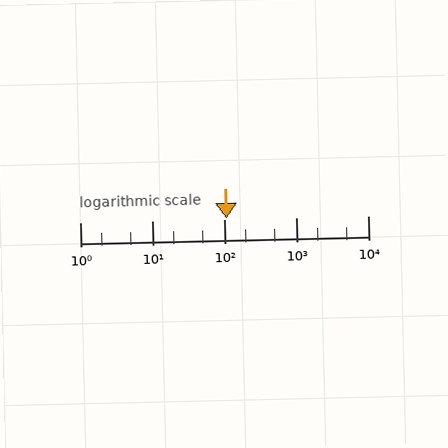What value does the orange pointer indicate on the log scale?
The pointer indicates approximately 110.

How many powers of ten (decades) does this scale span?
The scale spans 4 decades, from 1 to 10000.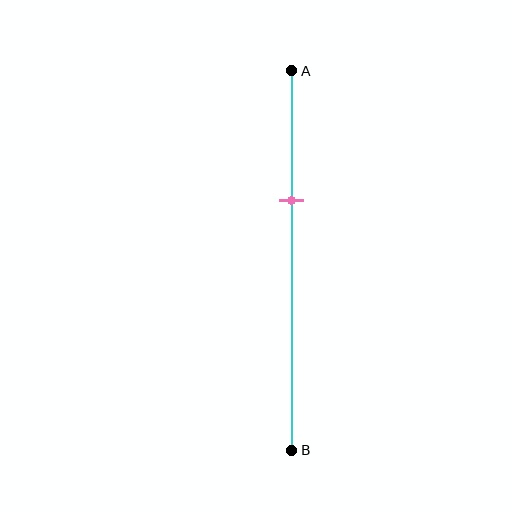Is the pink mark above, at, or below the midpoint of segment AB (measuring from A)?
The pink mark is above the midpoint of segment AB.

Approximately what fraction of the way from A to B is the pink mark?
The pink mark is approximately 35% of the way from A to B.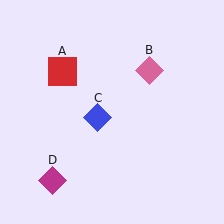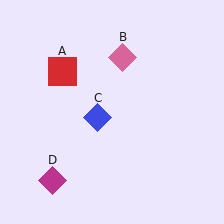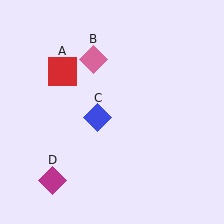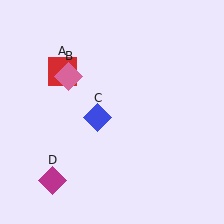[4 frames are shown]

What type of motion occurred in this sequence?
The pink diamond (object B) rotated counterclockwise around the center of the scene.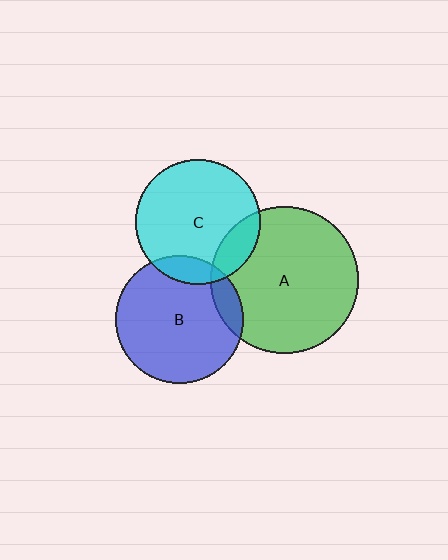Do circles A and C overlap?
Yes.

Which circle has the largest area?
Circle A (green).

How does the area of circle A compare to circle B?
Approximately 1.3 times.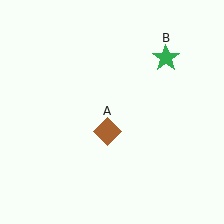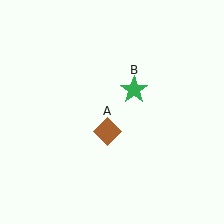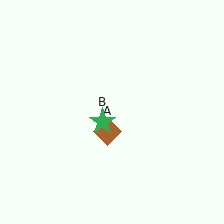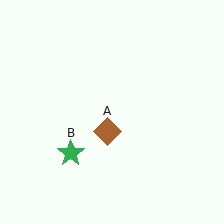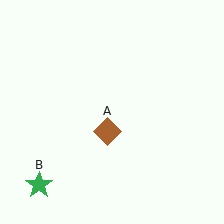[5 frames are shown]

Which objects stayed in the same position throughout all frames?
Brown diamond (object A) remained stationary.